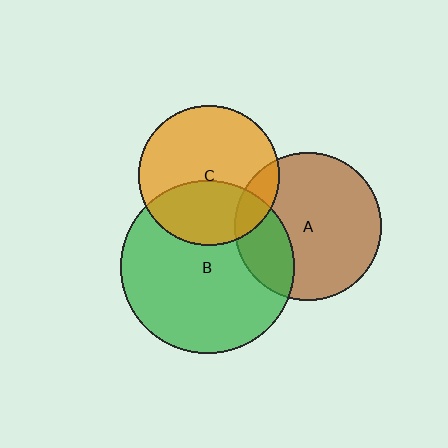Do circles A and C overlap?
Yes.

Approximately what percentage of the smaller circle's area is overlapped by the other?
Approximately 15%.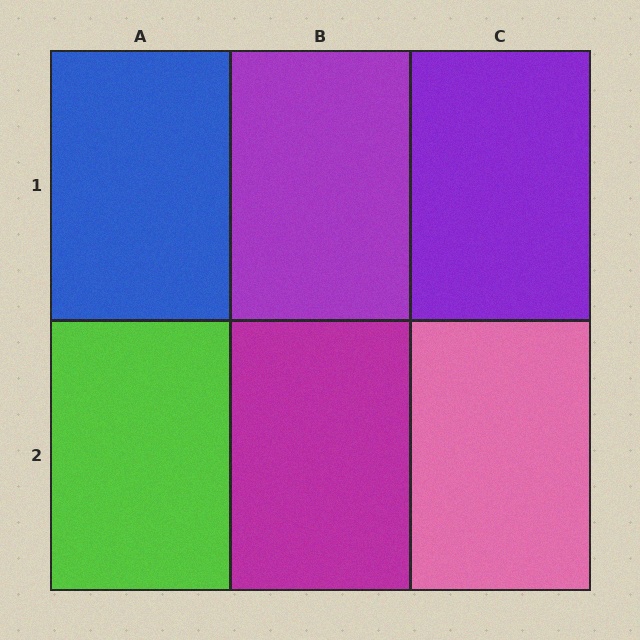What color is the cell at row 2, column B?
Magenta.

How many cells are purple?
2 cells are purple.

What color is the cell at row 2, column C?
Pink.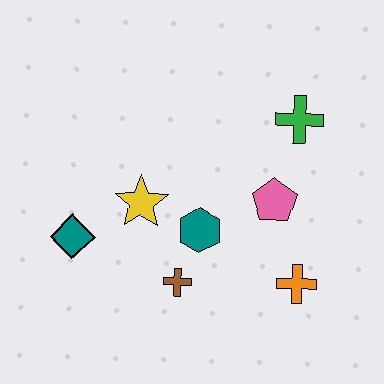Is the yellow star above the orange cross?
Yes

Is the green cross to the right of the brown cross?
Yes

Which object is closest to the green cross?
The pink pentagon is closest to the green cross.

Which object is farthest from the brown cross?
The green cross is farthest from the brown cross.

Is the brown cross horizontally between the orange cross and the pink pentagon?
No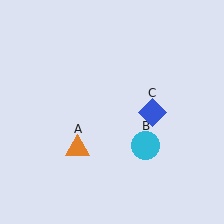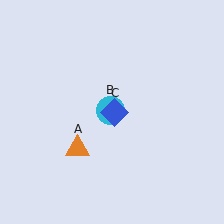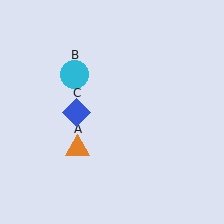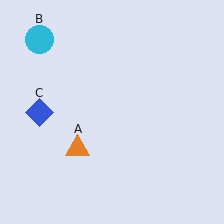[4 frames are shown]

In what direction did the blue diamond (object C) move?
The blue diamond (object C) moved left.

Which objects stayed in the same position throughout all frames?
Orange triangle (object A) remained stationary.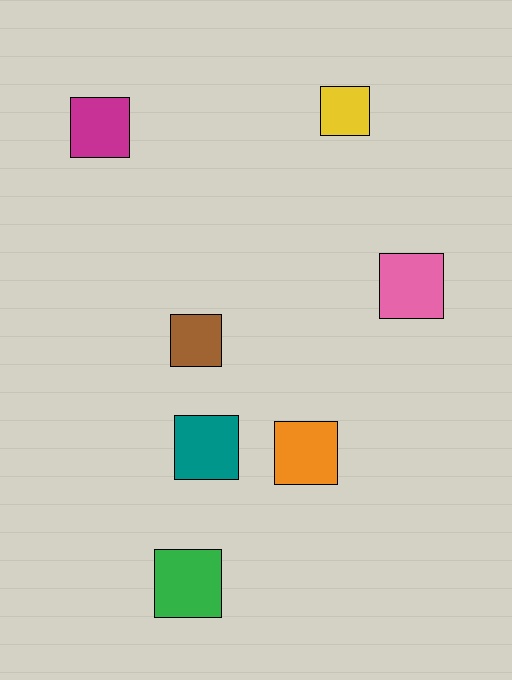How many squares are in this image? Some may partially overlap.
There are 7 squares.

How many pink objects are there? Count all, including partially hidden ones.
There is 1 pink object.